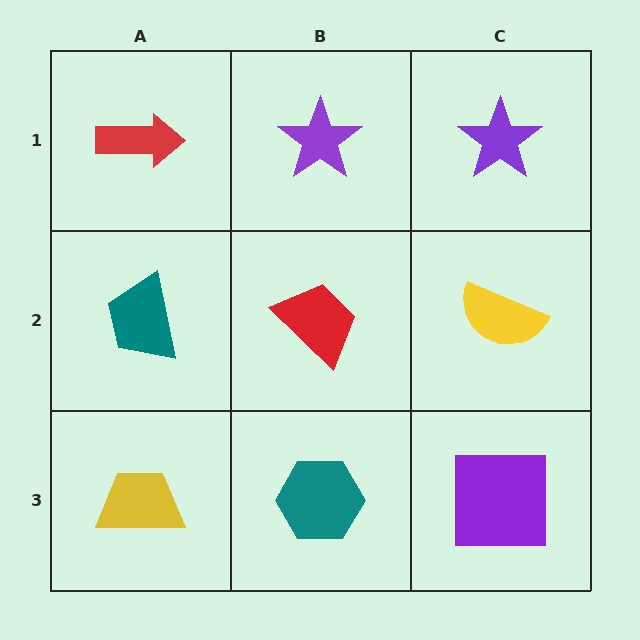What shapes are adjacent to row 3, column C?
A yellow semicircle (row 2, column C), a teal hexagon (row 3, column B).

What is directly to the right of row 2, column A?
A red trapezoid.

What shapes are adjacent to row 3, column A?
A teal trapezoid (row 2, column A), a teal hexagon (row 3, column B).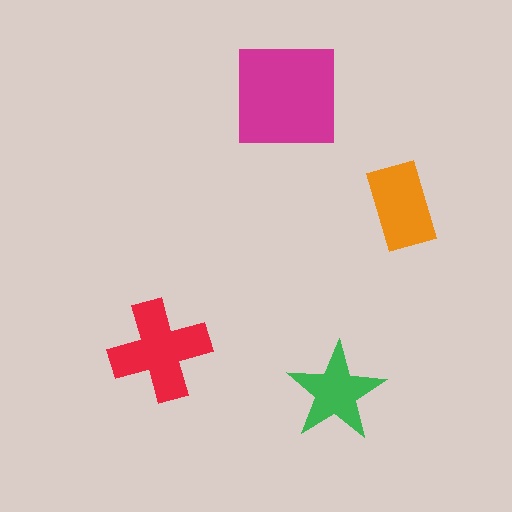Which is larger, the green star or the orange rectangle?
The orange rectangle.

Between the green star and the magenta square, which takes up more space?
The magenta square.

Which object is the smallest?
The green star.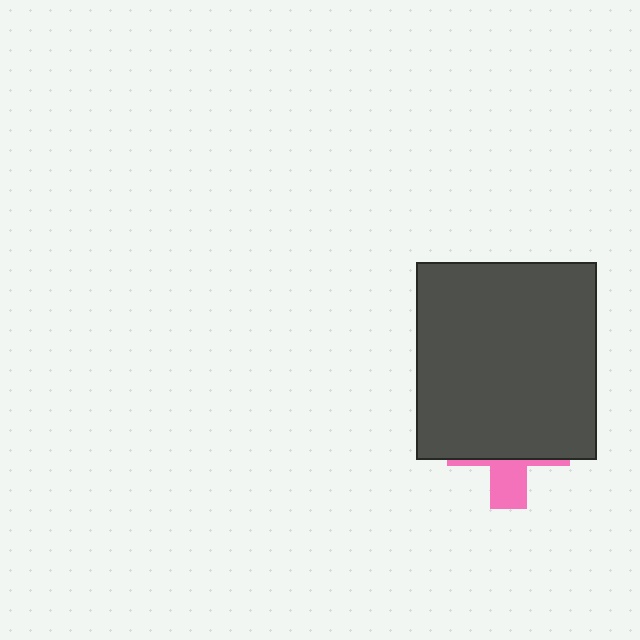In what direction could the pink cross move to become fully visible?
The pink cross could move down. That would shift it out from behind the dark gray rectangle entirely.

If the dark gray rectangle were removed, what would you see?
You would see the complete pink cross.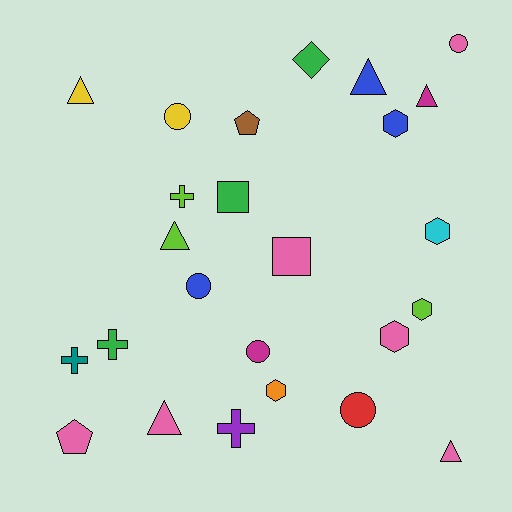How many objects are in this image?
There are 25 objects.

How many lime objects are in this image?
There are 3 lime objects.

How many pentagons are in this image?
There are 2 pentagons.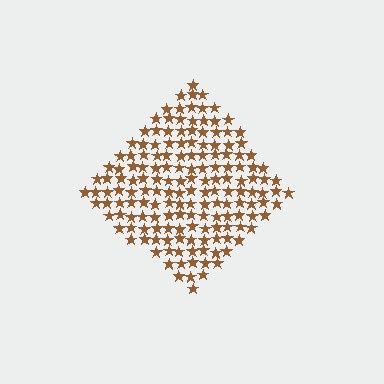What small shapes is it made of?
It is made of small stars.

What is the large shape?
The large shape is a diamond.